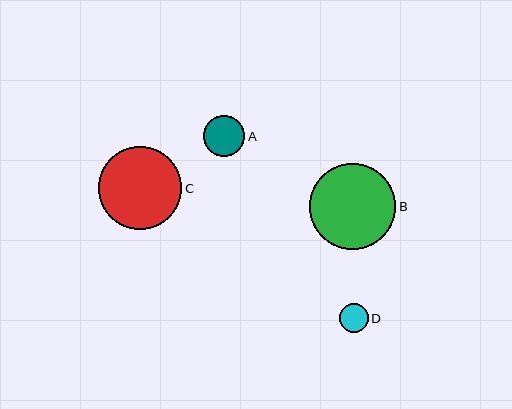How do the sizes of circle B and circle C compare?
Circle B and circle C are approximately the same size.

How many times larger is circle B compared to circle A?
Circle B is approximately 2.1 times the size of circle A.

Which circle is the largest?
Circle B is the largest with a size of approximately 86 pixels.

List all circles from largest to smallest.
From largest to smallest: B, C, A, D.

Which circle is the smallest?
Circle D is the smallest with a size of approximately 29 pixels.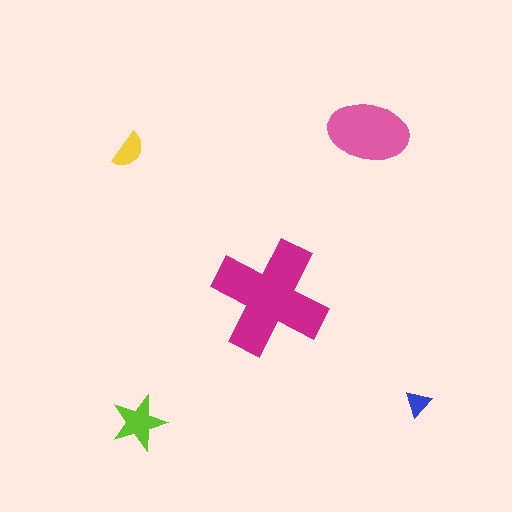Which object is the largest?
The magenta cross.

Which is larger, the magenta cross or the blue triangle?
The magenta cross.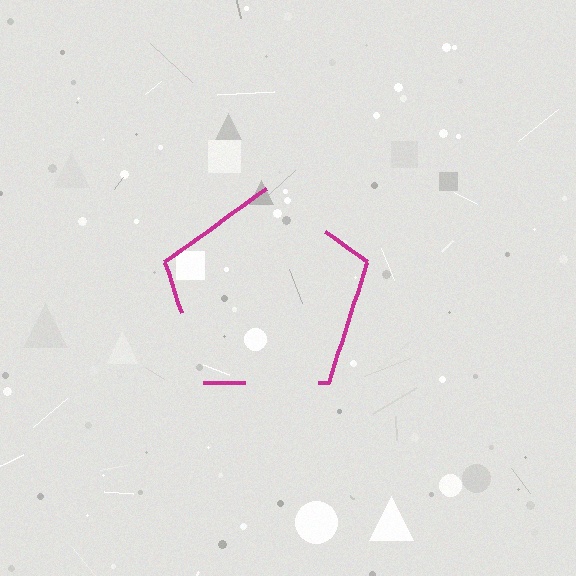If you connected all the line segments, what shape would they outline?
They would outline a pentagon.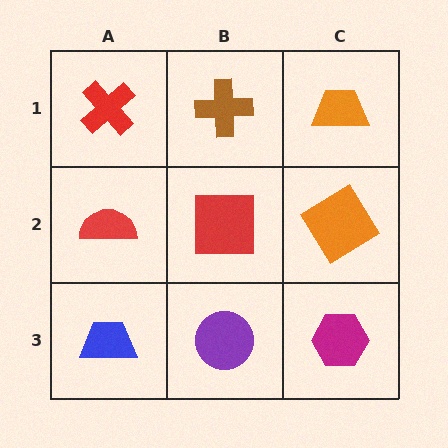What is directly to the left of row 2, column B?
A red semicircle.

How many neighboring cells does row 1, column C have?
2.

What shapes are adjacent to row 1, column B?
A red square (row 2, column B), a red cross (row 1, column A), an orange trapezoid (row 1, column C).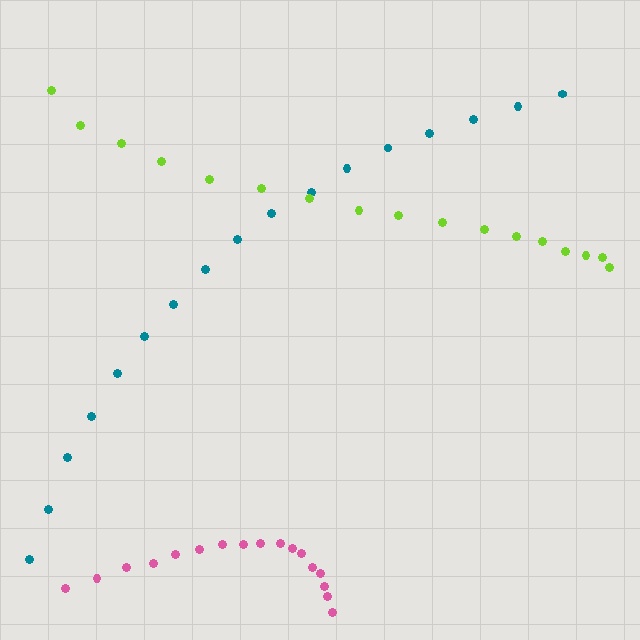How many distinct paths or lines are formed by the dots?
There are 3 distinct paths.